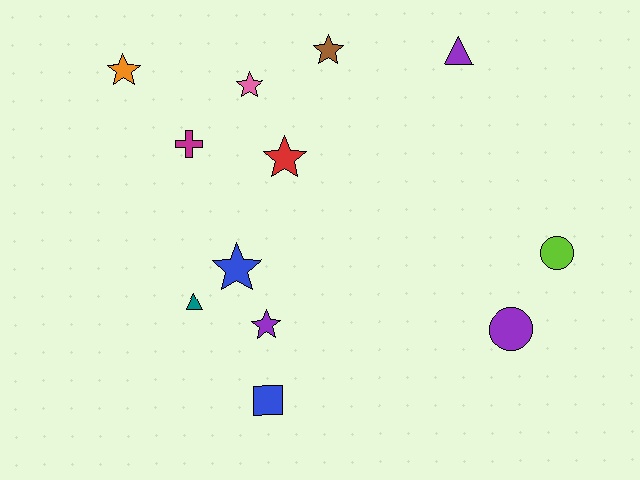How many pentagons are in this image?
There are no pentagons.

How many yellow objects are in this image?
There are no yellow objects.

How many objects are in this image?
There are 12 objects.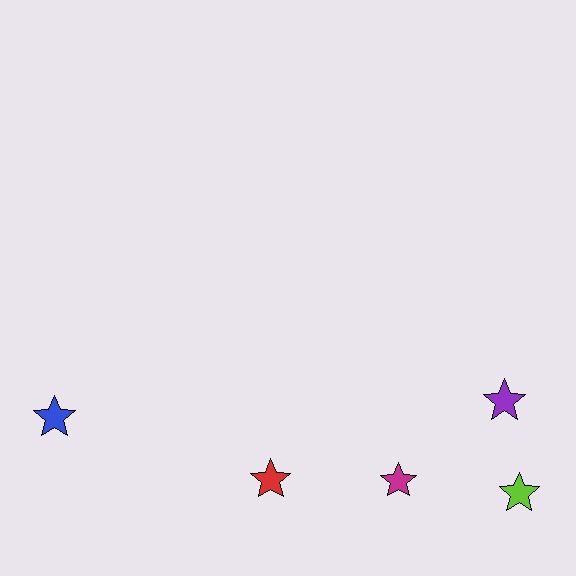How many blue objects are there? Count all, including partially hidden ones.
There is 1 blue object.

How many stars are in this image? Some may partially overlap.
There are 5 stars.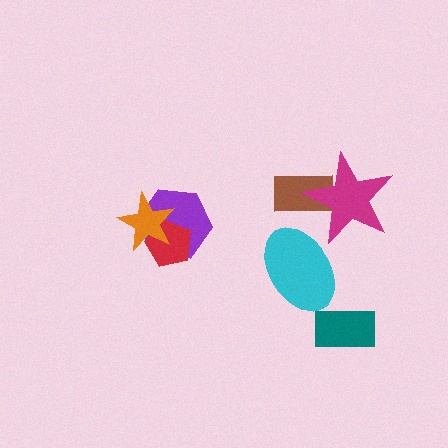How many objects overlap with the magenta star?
1 object overlaps with the magenta star.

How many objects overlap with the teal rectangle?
0 objects overlap with the teal rectangle.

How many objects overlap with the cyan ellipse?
0 objects overlap with the cyan ellipse.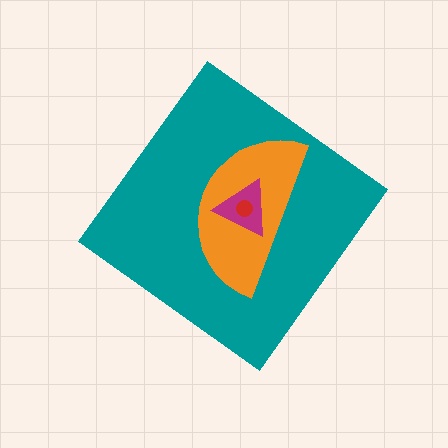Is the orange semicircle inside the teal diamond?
Yes.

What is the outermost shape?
The teal diamond.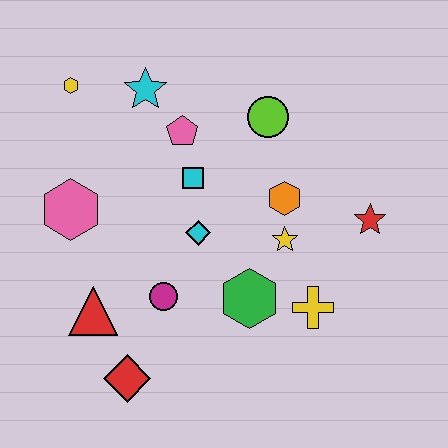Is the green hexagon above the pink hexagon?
No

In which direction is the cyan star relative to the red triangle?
The cyan star is above the red triangle.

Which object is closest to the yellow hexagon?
The cyan star is closest to the yellow hexagon.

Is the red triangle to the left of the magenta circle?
Yes